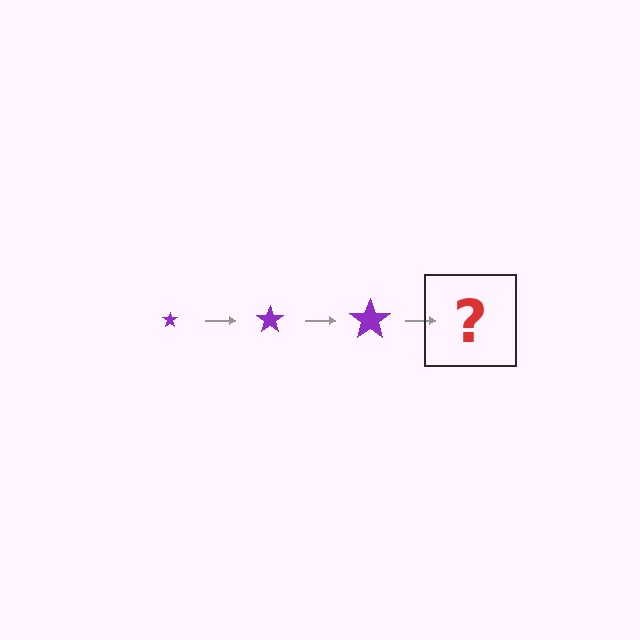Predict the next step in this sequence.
The next step is a purple star, larger than the previous one.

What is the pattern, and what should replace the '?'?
The pattern is that the star gets progressively larger each step. The '?' should be a purple star, larger than the previous one.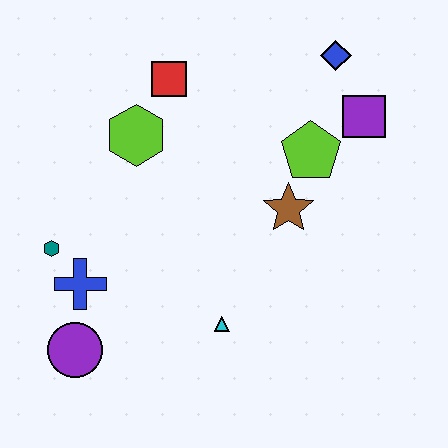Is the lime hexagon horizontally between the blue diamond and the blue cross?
Yes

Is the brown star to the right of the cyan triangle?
Yes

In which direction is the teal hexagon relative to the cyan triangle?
The teal hexagon is to the left of the cyan triangle.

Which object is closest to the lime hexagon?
The red square is closest to the lime hexagon.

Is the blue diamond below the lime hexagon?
No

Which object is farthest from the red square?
The purple circle is farthest from the red square.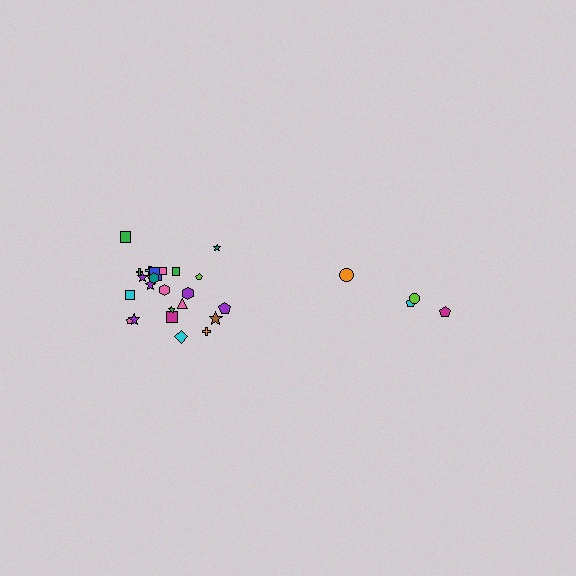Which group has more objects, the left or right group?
The left group.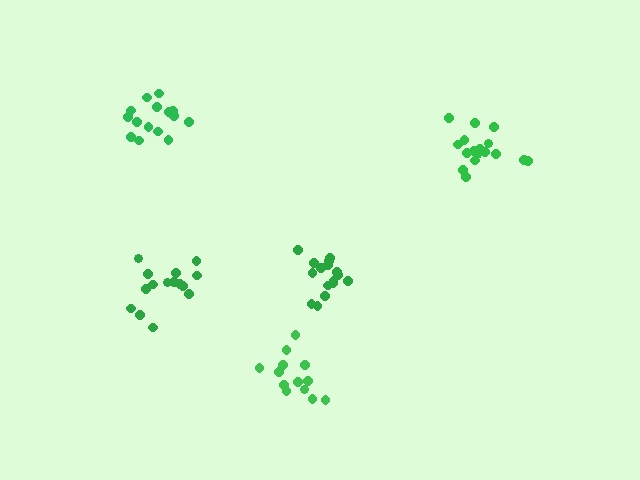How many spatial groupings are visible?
There are 5 spatial groupings.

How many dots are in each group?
Group 1: 14 dots, Group 2: 15 dots, Group 3: 17 dots, Group 4: 16 dots, Group 5: 15 dots (77 total).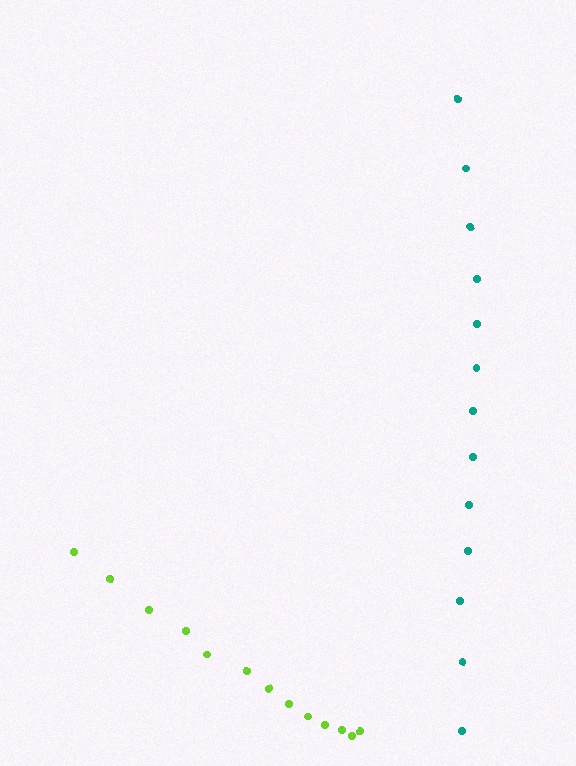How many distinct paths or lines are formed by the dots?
There are 2 distinct paths.